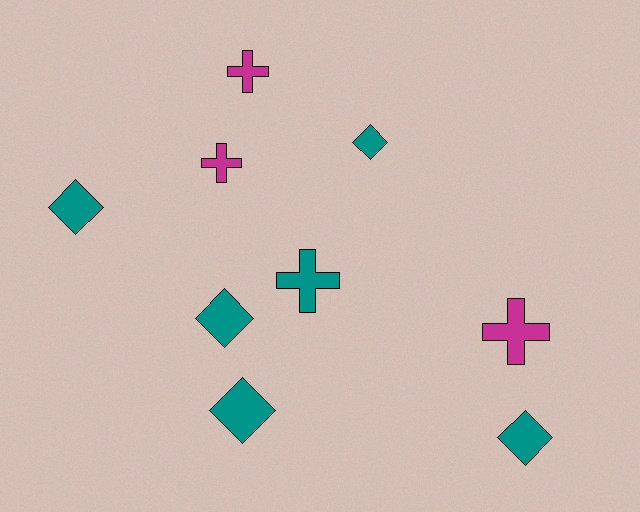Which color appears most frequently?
Teal, with 6 objects.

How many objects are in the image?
There are 9 objects.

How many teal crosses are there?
There is 1 teal cross.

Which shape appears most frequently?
Diamond, with 5 objects.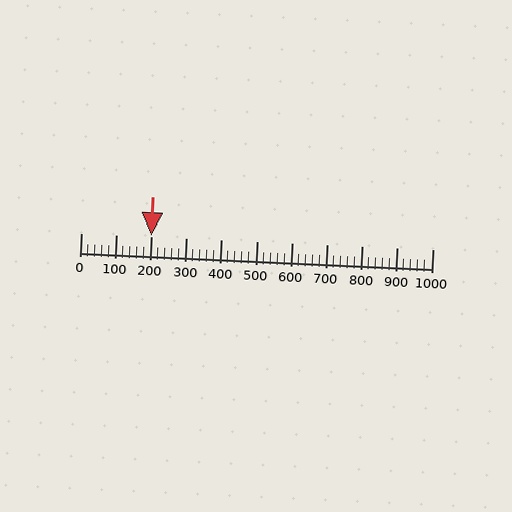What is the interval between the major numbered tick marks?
The major tick marks are spaced 100 units apart.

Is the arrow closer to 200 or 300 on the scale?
The arrow is closer to 200.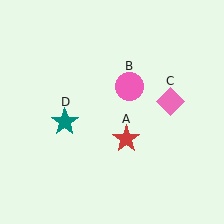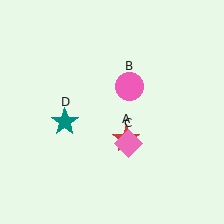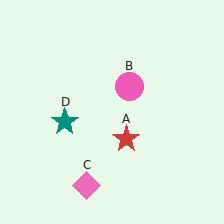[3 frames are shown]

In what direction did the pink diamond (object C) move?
The pink diamond (object C) moved down and to the left.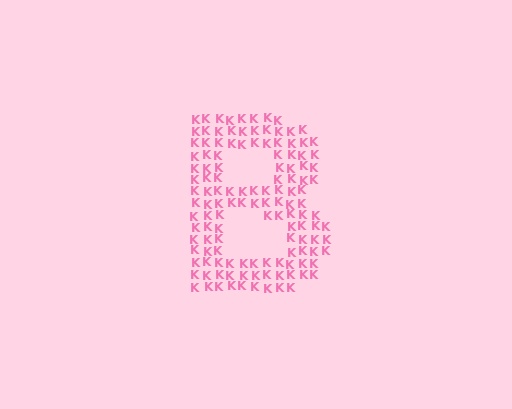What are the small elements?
The small elements are letter K's.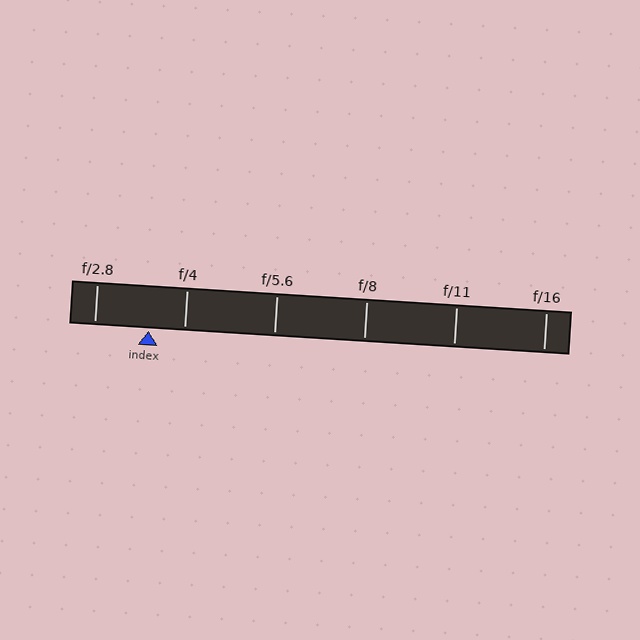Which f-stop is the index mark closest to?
The index mark is closest to f/4.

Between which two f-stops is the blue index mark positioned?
The index mark is between f/2.8 and f/4.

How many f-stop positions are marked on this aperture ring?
There are 6 f-stop positions marked.